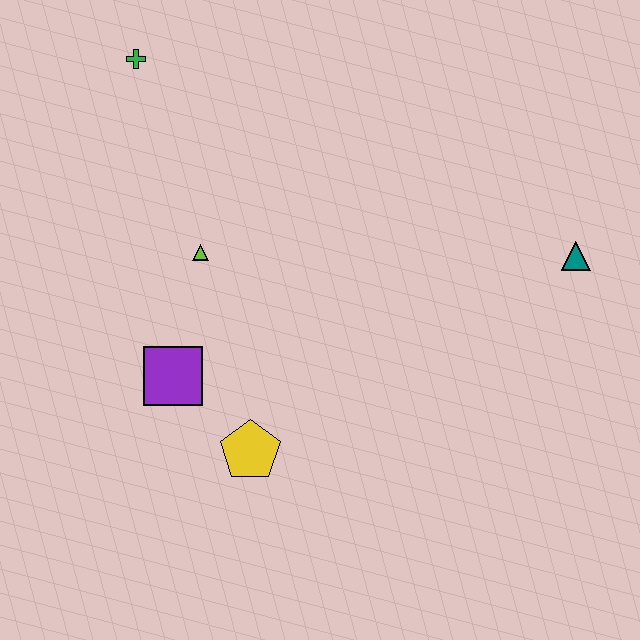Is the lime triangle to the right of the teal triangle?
No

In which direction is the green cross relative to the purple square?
The green cross is above the purple square.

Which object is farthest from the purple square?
The teal triangle is farthest from the purple square.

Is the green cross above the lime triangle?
Yes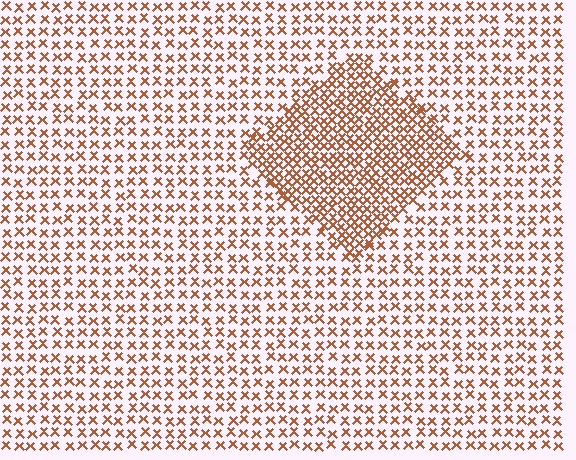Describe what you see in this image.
The image contains small brown elements arranged at two different densities. A diamond-shaped region is visible where the elements are more densely packed than the surrounding area.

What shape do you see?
I see a diamond.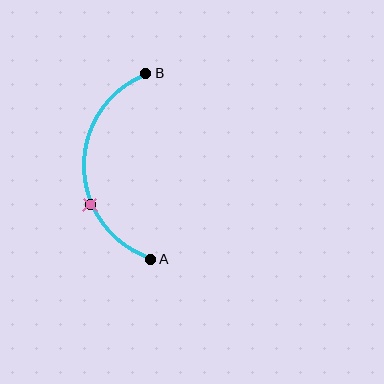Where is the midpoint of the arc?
The arc midpoint is the point on the curve farthest from the straight line joining A and B. It sits to the left of that line.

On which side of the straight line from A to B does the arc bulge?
The arc bulges to the left of the straight line connecting A and B.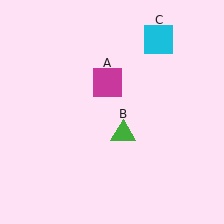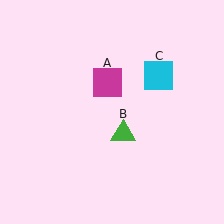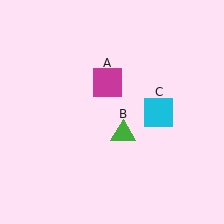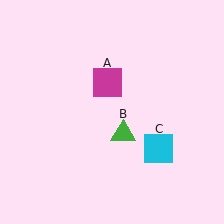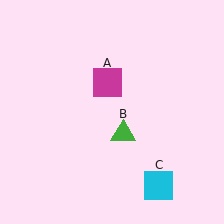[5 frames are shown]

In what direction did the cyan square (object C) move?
The cyan square (object C) moved down.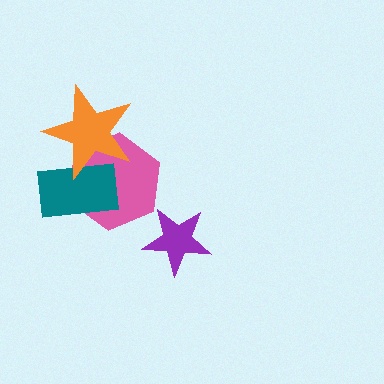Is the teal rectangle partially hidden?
Yes, it is partially covered by another shape.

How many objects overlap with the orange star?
2 objects overlap with the orange star.